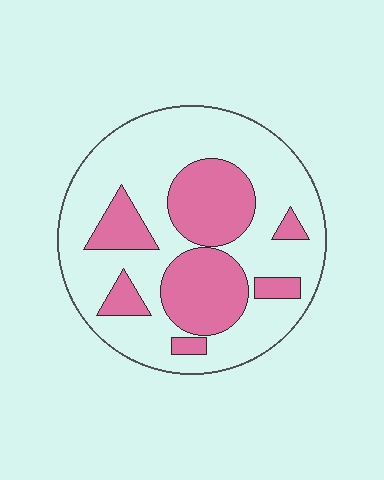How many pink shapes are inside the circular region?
7.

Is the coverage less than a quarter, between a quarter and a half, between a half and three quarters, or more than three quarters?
Between a quarter and a half.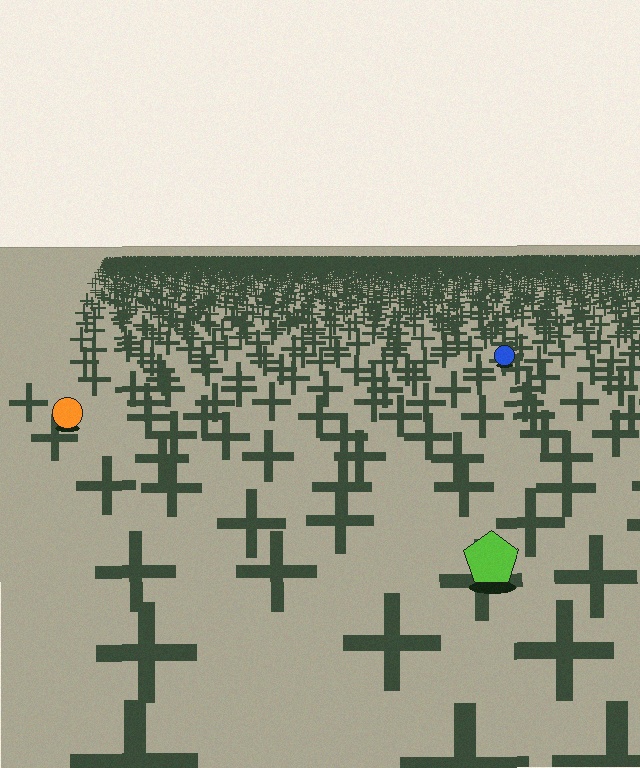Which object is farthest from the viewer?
The blue circle is farthest from the viewer. It appears smaller and the ground texture around it is denser.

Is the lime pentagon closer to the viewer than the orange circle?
Yes. The lime pentagon is closer — you can tell from the texture gradient: the ground texture is coarser near it.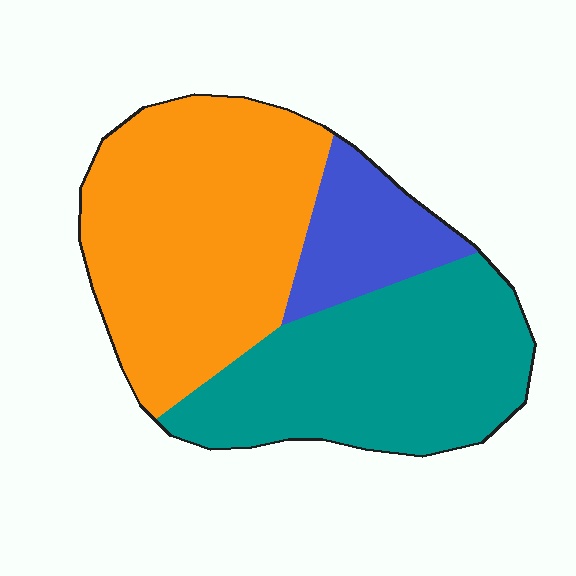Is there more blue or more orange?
Orange.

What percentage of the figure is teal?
Teal takes up about two fifths (2/5) of the figure.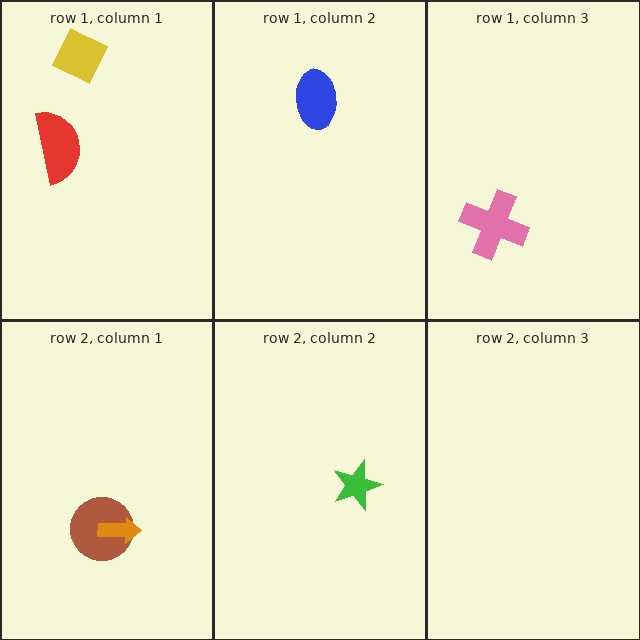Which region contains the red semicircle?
The row 1, column 1 region.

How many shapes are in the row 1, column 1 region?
2.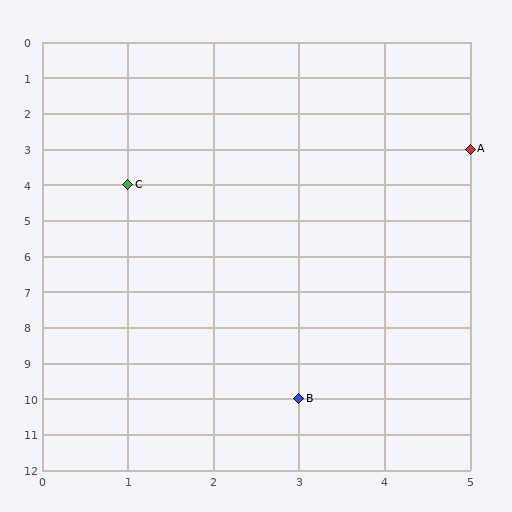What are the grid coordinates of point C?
Point C is at grid coordinates (1, 4).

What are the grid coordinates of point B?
Point B is at grid coordinates (3, 10).